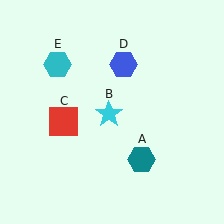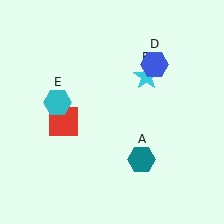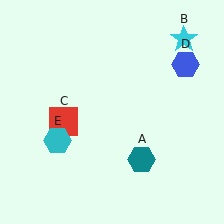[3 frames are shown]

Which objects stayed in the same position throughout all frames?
Teal hexagon (object A) and red square (object C) remained stationary.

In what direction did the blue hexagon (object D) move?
The blue hexagon (object D) moved right.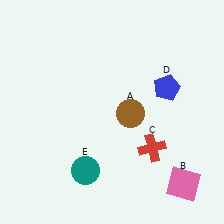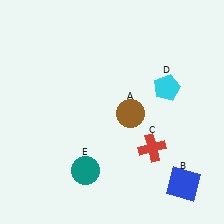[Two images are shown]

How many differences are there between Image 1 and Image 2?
There are 2 differences between the two images.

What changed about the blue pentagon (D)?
In Image 1, D is blue. In Image 2, it changed to cyan.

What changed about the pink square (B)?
In Image 1, B is pink. In Image 2, it changed to blue.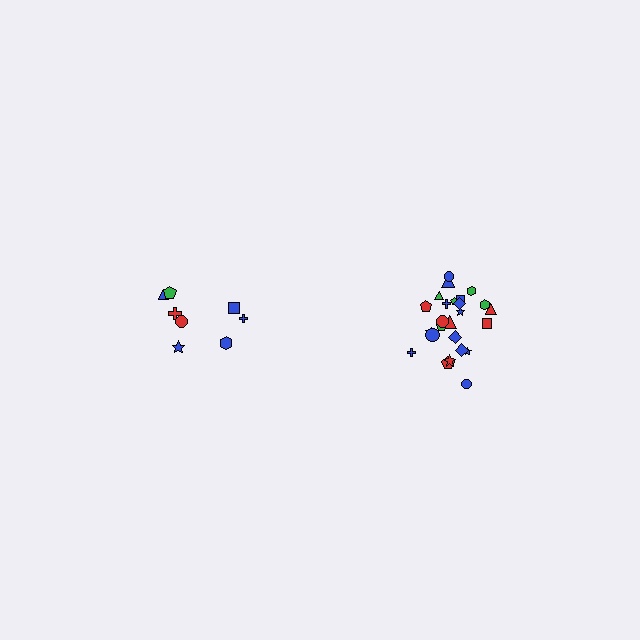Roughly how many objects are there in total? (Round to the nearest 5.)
Roughly 35 objects in total.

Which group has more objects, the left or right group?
The right group.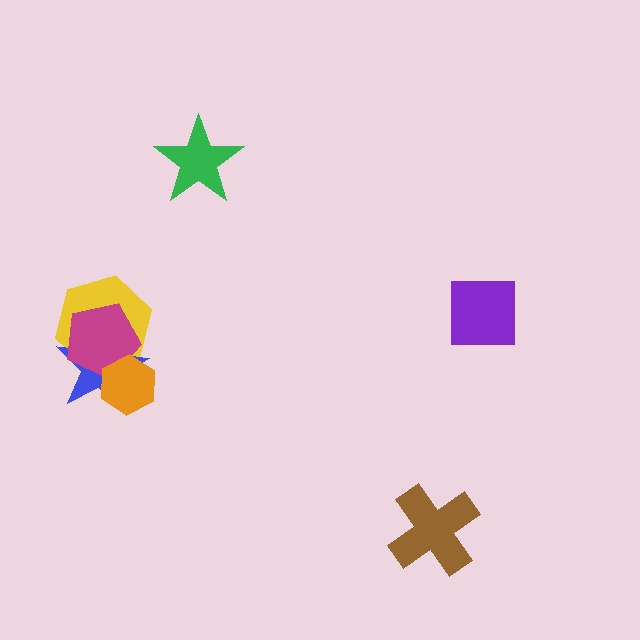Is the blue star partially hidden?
Yes, it is partially covered by another shape.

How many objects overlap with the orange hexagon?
3 objects overlap with the orange hexagon.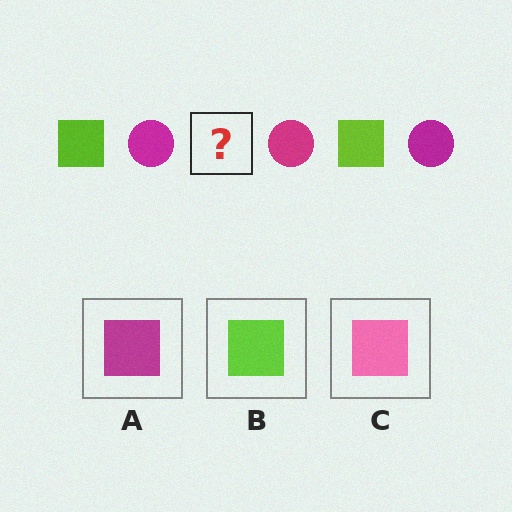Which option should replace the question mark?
Option B.